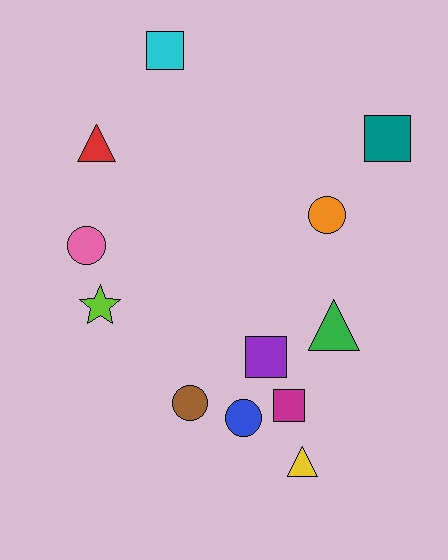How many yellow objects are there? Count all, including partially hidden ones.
There is 1 yellow object.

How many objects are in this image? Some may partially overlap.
There are 12 objects.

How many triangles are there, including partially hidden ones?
There are 3 triangles.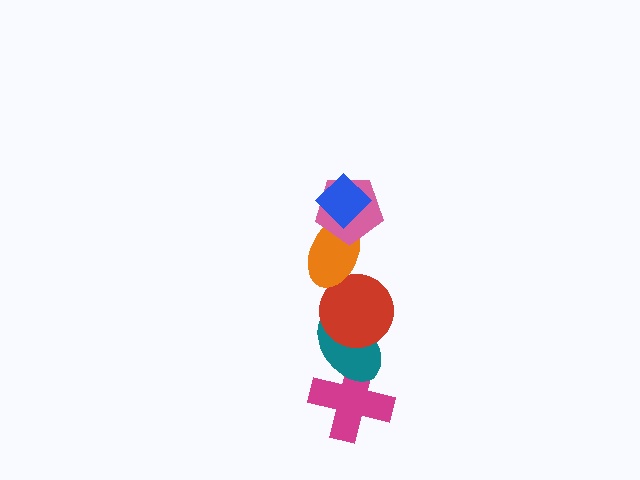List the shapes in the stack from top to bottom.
From top to bottom: the blue diamond, the pink pentagon, the orange ellipse, the red circle, the teal ellipse, the magenta cross.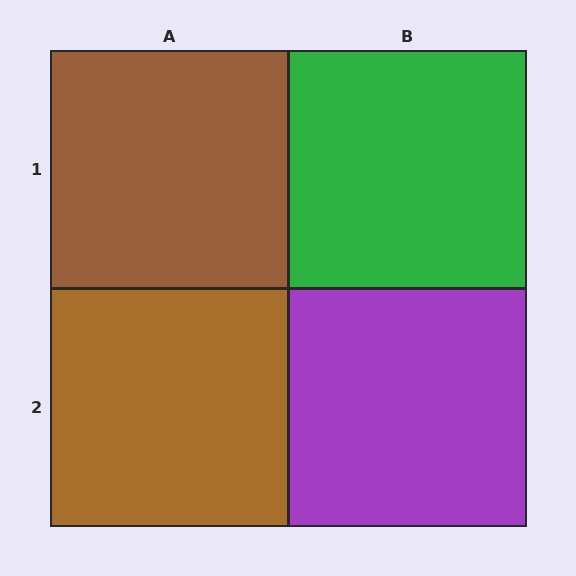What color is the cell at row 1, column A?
Brown.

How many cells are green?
1 cell is green.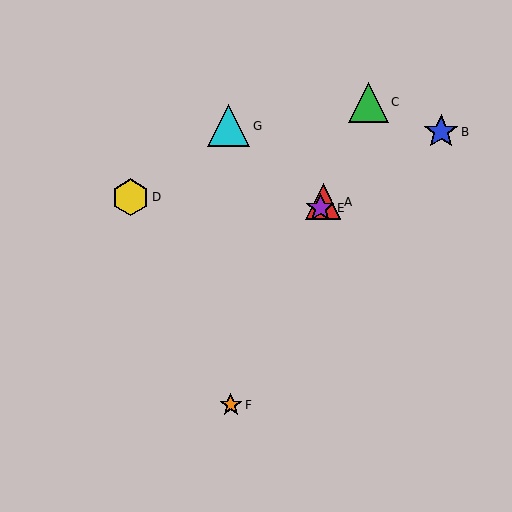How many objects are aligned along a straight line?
4 objects (A, C, E, F) are aligned along a straight line.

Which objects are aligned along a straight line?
Objects A, C, E, F are aligned along a straight line.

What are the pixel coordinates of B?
Object B is at (441, 132).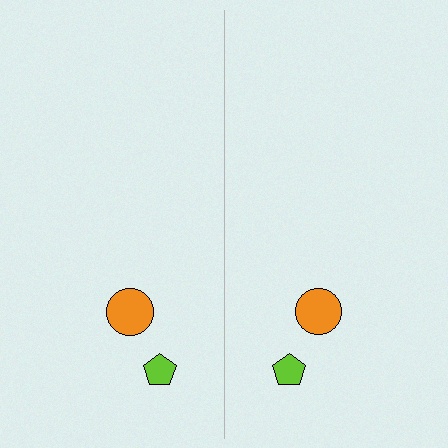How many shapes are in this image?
There are 4 shapes in this image.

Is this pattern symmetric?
Yes, this pattern has bilateral (reflection) symmetry.